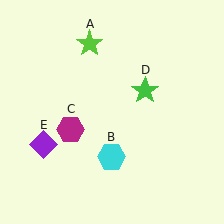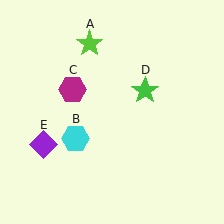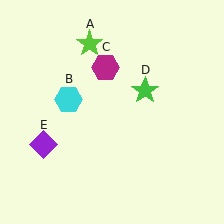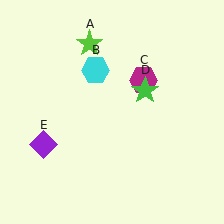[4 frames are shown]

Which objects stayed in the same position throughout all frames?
Lime star (object A) and green star (object D) and purple diamond (object E) remained stationary.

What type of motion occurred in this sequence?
The cyan hexagon (object B), magenta hexagon (object C) rotated clockwise around the center of the scene.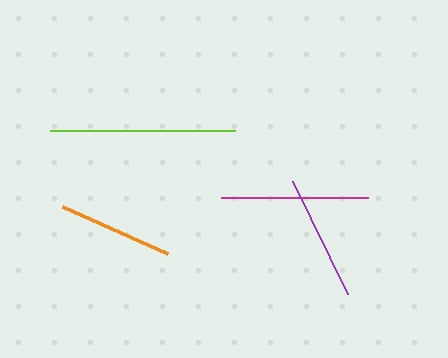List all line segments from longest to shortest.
From longest to shortest: lime, magenta, purple, orange.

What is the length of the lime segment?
The lime segment is approximately 185 pixels long.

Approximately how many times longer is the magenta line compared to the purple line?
The magenta line is approximately 1.2 times the length of the purple line.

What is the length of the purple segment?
The purple segment is approximately 125 pixels long.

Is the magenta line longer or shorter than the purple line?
The magenta line is longer than the purple line.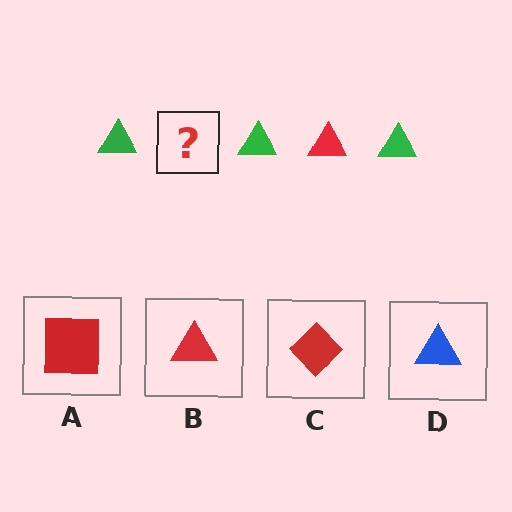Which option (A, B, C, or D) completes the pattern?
B.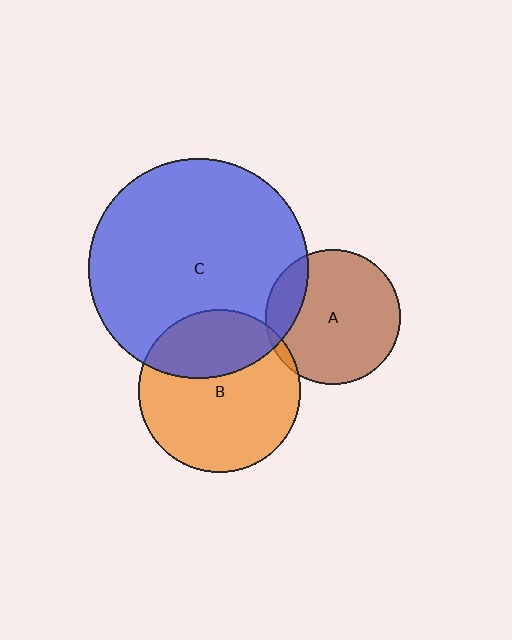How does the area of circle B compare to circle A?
Approximately 1.5 times.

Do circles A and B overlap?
Yes.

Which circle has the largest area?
Circle C (blue).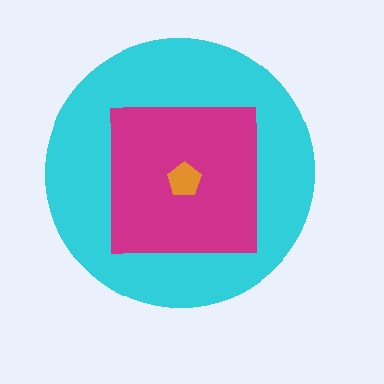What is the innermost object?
The orange pentagon.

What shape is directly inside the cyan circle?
The magenta square.